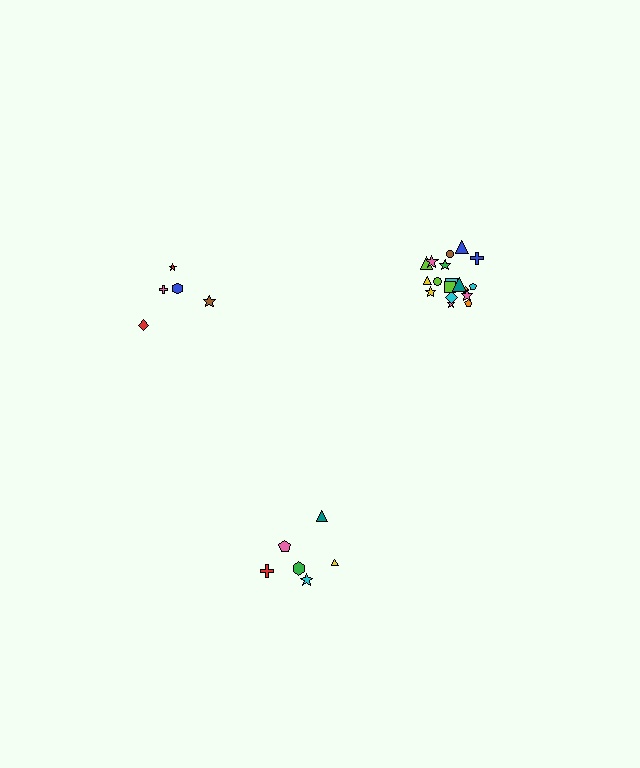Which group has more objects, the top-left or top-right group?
The top-right group.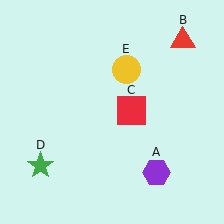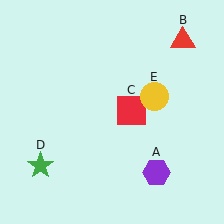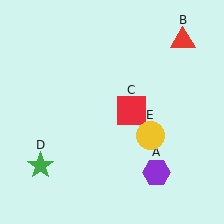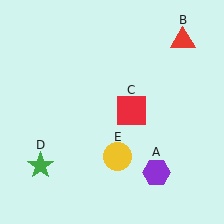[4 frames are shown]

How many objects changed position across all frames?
1 object changed position: yellow circle (object E).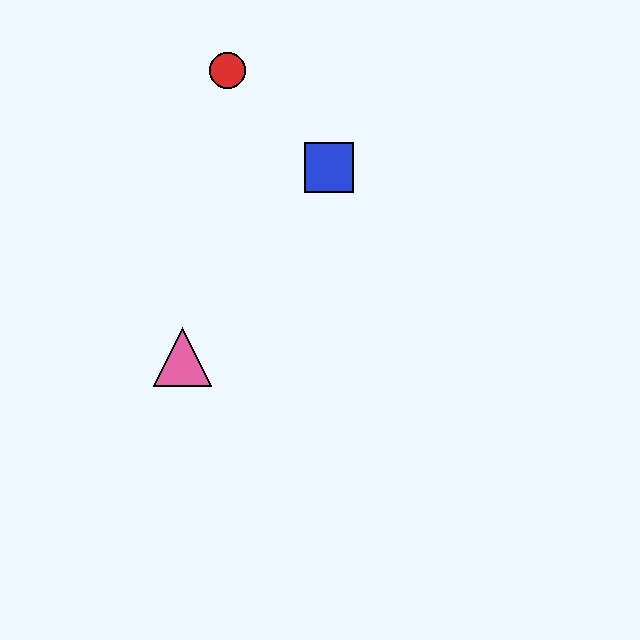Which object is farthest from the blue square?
The pink triangle is farthest from the blue square.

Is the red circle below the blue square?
No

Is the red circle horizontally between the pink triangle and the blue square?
Yes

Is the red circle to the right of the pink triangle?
Yes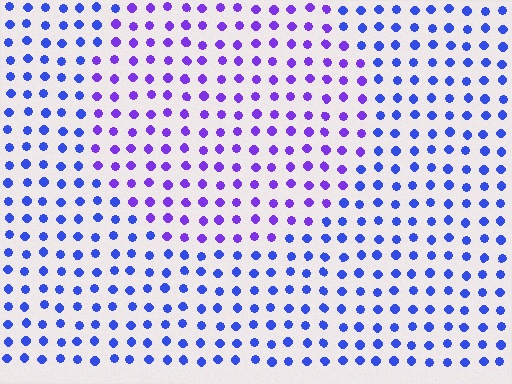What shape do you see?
I see a circle.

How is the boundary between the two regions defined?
The boundary is defined purely by a slight shift in hue (about 34 degrees). Spacing, size, and orientation are identical on both sides.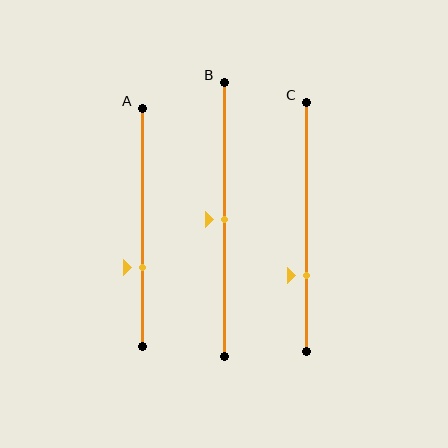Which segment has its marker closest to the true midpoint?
Segment B has its marker closest to the true midpoint.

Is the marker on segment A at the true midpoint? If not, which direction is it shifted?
No, the marker on segment A is shifted downward by about 17% of the segment length.